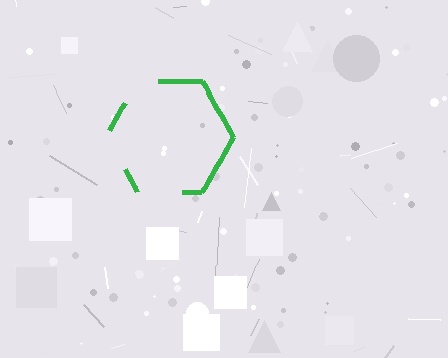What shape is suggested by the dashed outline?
The dashed outline suggests a hexagon.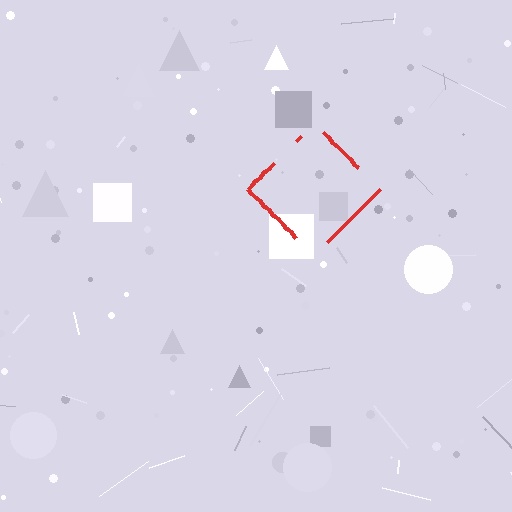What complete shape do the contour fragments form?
The contour fragments form a diamond.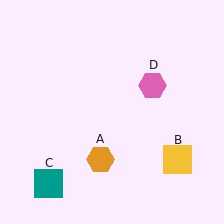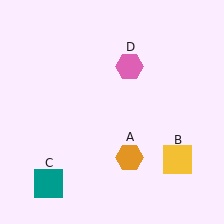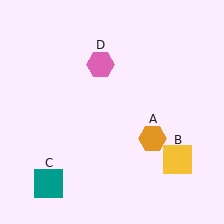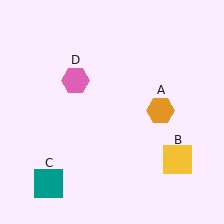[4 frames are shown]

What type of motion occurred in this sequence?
The orange hexagon (object A), pink hexagon (object D) rotated counterclockwise around the center of the scene.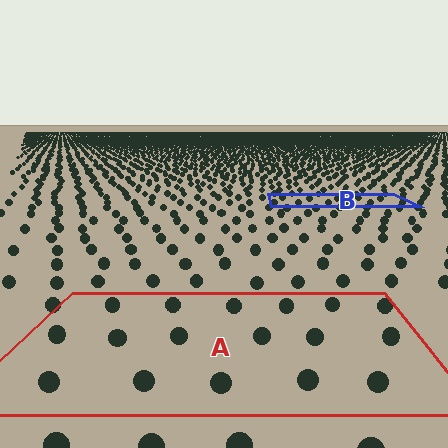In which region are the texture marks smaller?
The texture marks are smaller in region B, because it is farther away.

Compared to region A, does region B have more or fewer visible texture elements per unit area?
Region B has more texture elements per unit area — they are packed more densely because it is farther away.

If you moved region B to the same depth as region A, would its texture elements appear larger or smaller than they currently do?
They would appear larger. At a closer depth, the same texture elements are projected at a bigger on-screen size.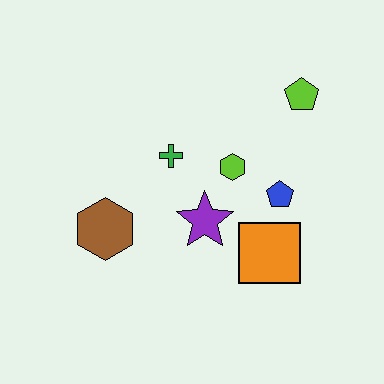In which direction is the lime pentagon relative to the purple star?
The lime pentagon is above the purple star.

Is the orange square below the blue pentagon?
Yes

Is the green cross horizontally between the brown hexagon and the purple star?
Yes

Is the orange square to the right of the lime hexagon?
Yes